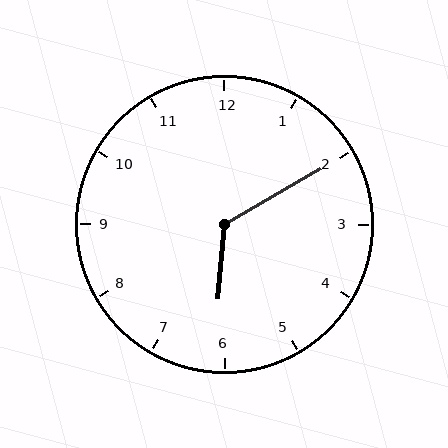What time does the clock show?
6:10.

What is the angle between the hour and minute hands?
Approximately 125 degrees.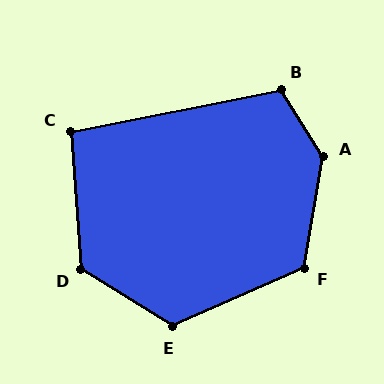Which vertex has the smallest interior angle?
C, at approximately 97 degrees.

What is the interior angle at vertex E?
Approximately 124 degrees (obtuse).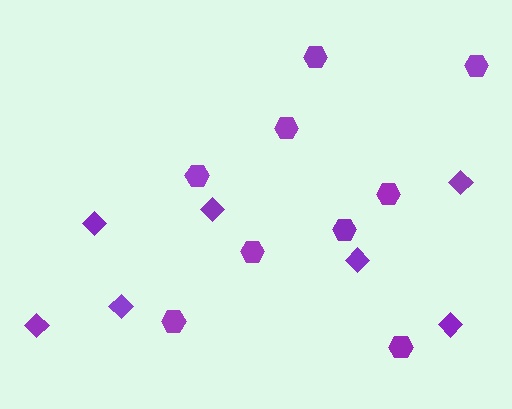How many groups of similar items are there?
There are 2 groups: one group of hexagons (9) and one group of diamonds (7).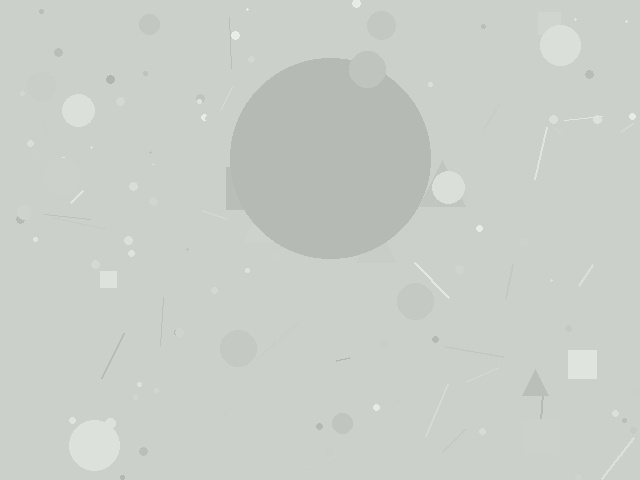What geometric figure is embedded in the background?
A circle is embedded in the background.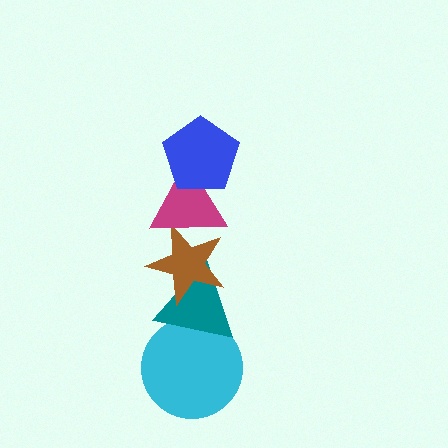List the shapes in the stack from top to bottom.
From top to bottom: the blue pentagon, the magenta triangle, the brown star, the teal triangle, the cyan circle.